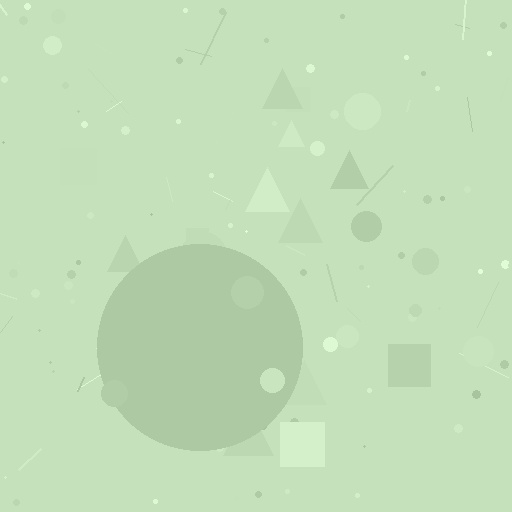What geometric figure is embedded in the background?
A circle is embedded in the background.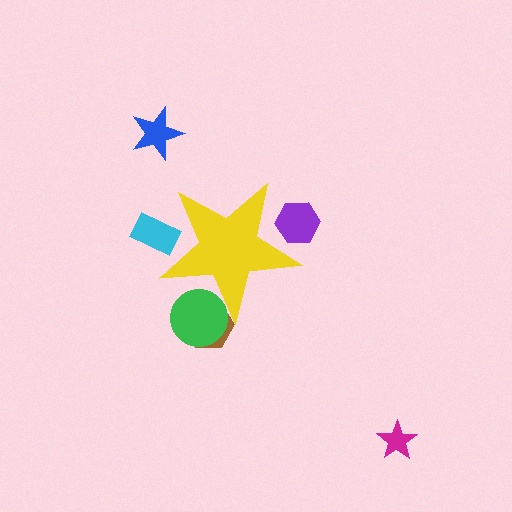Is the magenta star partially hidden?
No, the magenta star is fully visible.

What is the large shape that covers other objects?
A yellow star.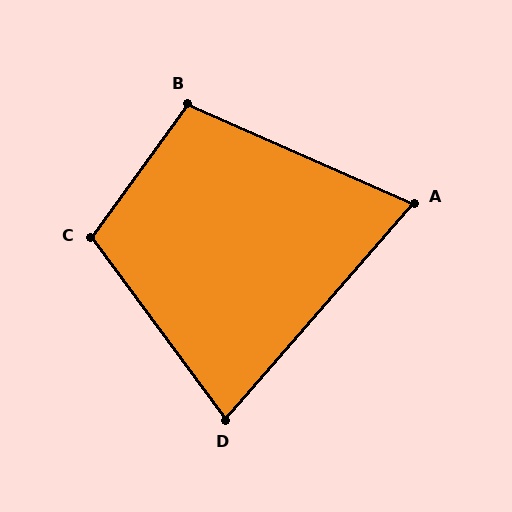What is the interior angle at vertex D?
Approximately 78 degrees (acute).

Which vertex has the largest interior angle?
C, at approximately 107 degrees.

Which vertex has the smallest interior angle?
A, at approximately 73 degrees.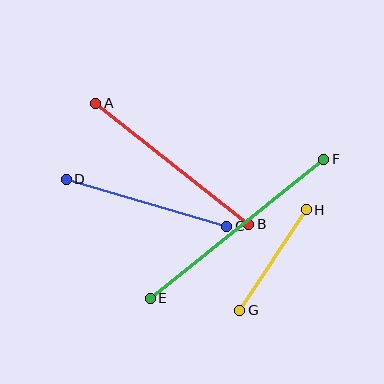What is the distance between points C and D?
The distance is approximately 167 pixels.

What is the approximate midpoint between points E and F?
The midpoint is at approximately (237, 229) pixels.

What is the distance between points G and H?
The distance is approximately 121 pixels.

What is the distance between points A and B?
The distance is approximately 195 pixels.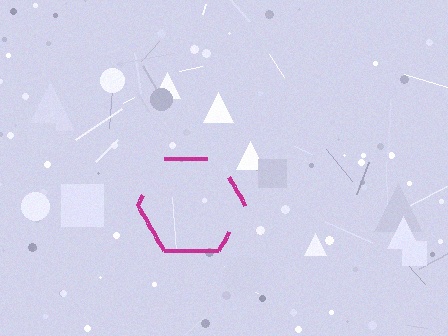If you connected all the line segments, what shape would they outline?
They would outline a hexagon.